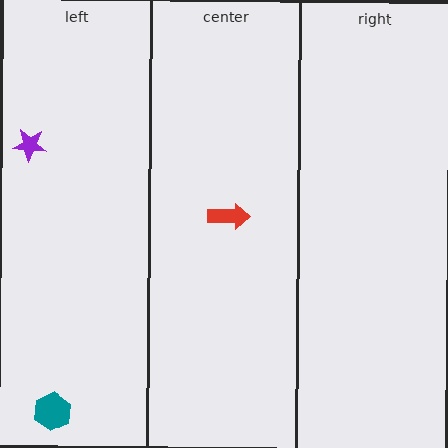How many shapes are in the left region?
2.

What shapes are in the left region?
The purple star, the teal hexagon.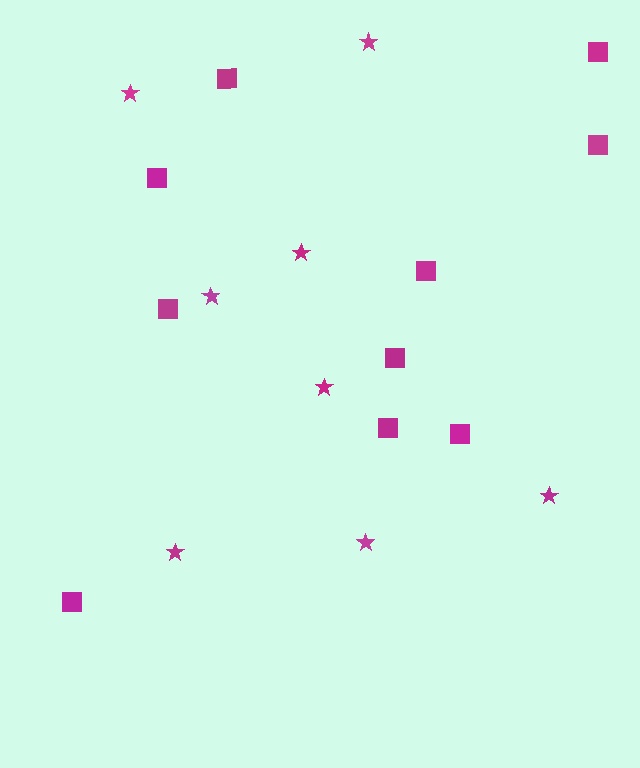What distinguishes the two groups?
There are 2 groups: one group of squares (10) and one group of stars (8).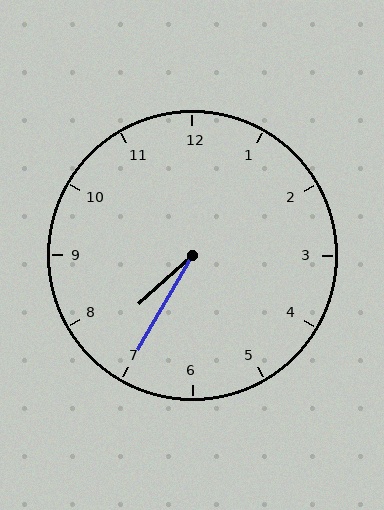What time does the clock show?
7:35.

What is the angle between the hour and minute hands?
Approximately 18 degrees.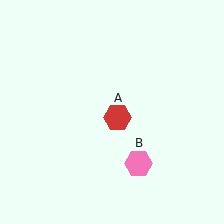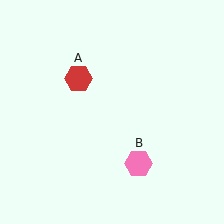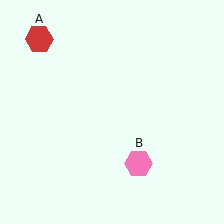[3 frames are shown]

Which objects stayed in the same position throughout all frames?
Pink hexagon (object B) remained stationary.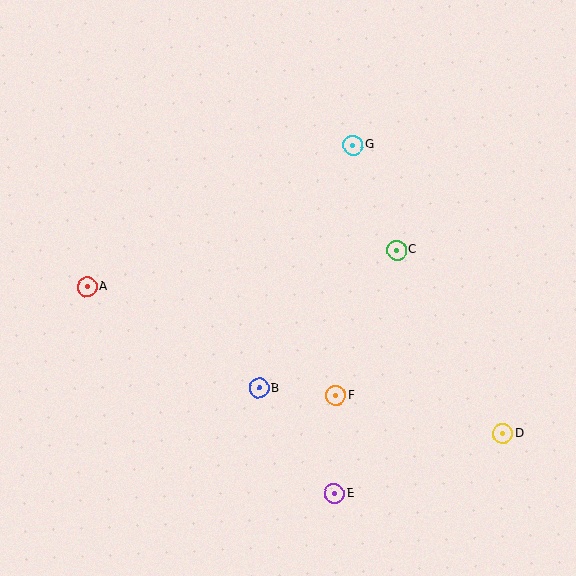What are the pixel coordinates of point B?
Point B is at (259, 388).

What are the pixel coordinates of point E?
Point E is at (335, 494).